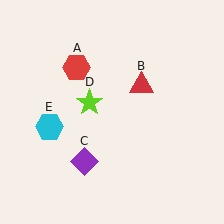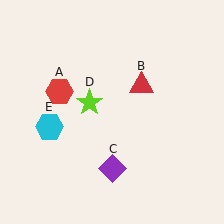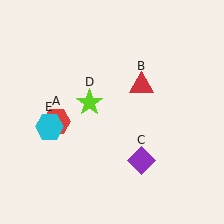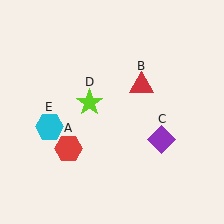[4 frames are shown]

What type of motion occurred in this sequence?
The red hexagon (object A), purple diamond (object C) rotated counterclockwise around the center of the scene.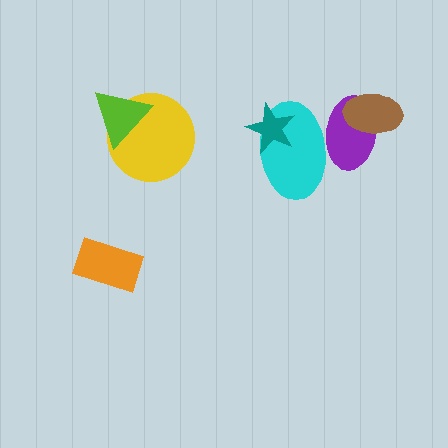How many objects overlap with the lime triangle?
1 object overlaps with the lime triangle.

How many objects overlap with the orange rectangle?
0 objects overlap with the orange rectangle.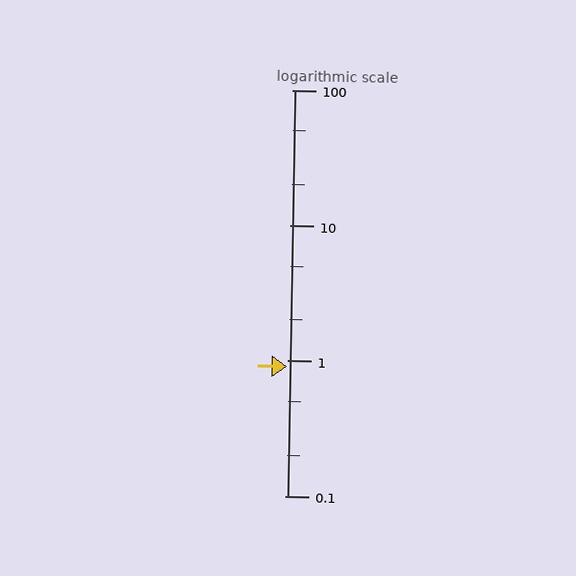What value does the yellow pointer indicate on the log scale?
The pointer indicates approximately 0.9.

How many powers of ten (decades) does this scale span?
The scale spans 3 decades, from 0.1 to 100.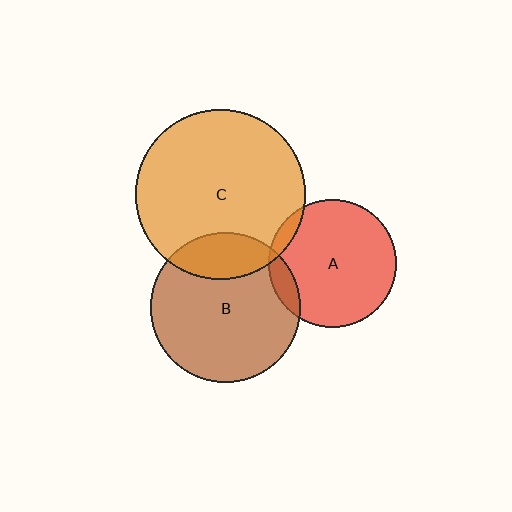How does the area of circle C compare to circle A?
Approximately 1.8 times.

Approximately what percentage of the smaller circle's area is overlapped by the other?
Approximately 10%.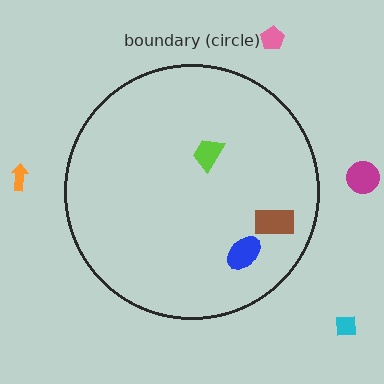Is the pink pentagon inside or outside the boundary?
Outside.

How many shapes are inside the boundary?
3 inside, 4 outside.